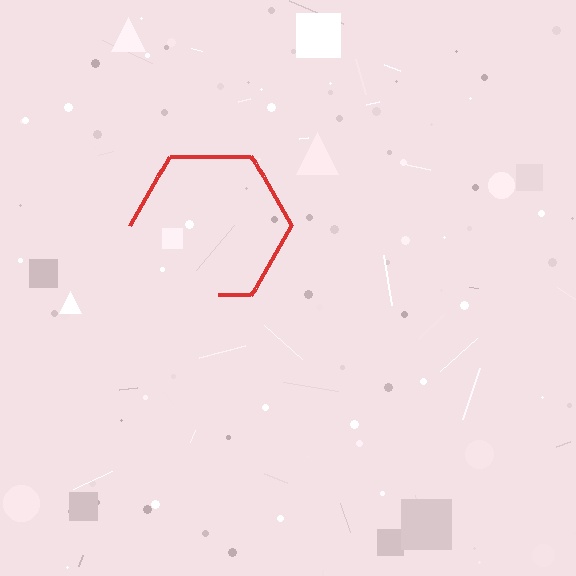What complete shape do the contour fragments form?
The contour fragments form a hexagon.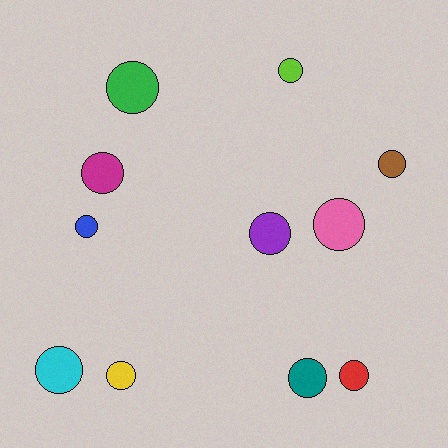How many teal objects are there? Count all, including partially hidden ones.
There is 1 teal object.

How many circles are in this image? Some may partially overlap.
There are 11 circles.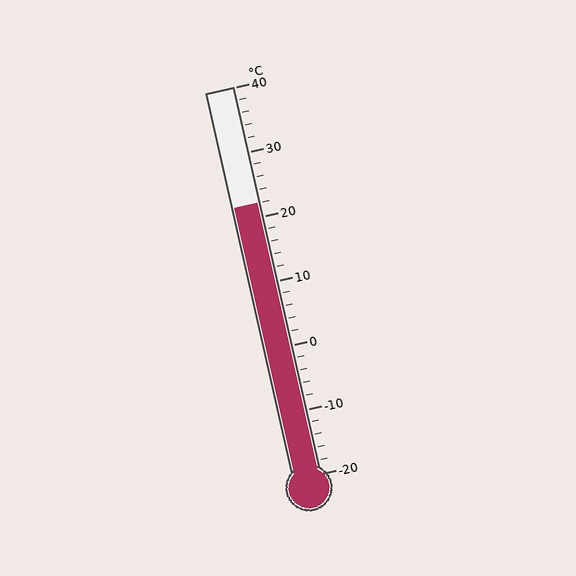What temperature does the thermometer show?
The thermometer shows approximately 22°C.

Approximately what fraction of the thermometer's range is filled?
The thermometer is filled to approximately 70% of its range.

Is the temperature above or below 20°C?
The temperature is above 20°C.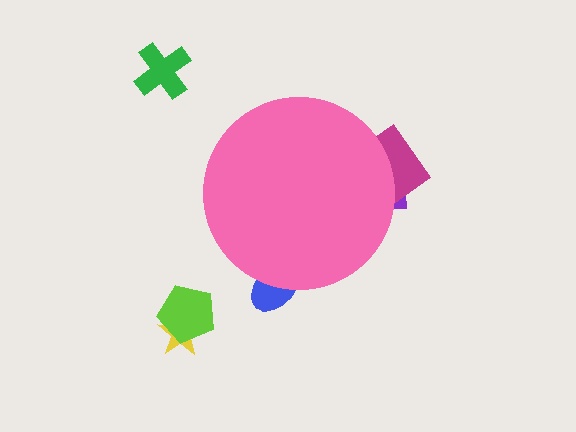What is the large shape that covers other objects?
A pink circle.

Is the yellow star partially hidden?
No, the yellow star is fully visible.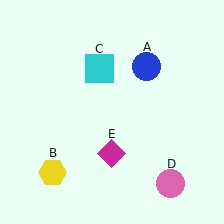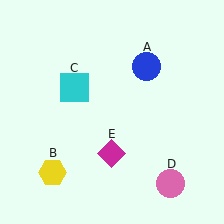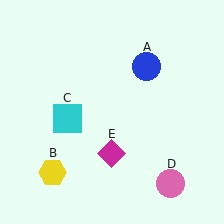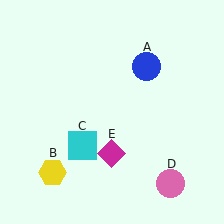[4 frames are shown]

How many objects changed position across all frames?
1 object changed position: cyan square (object C).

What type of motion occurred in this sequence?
The cyan square (object C) rotated counterclockwise around the center of the scene.